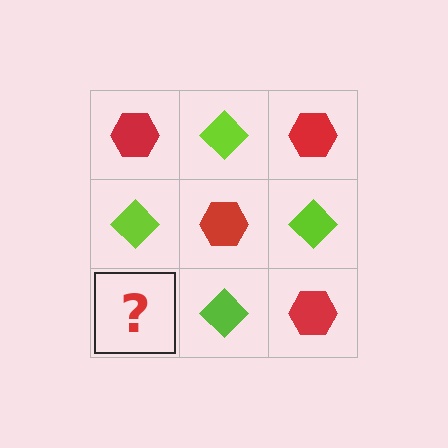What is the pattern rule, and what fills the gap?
The rule is that it alternates red hexagon and lime diamond in a checkerboard pattern. The gap should be filled with a red hexagon.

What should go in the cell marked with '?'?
The missing cell should contain a red hexagon.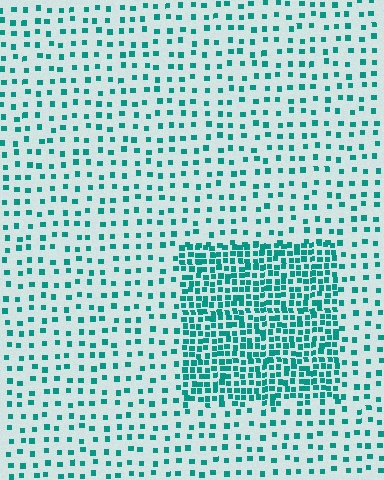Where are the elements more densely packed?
The elements are more densely packed inside the rectangle boundary.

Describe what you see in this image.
The image contains small teal elements arranged at two different densities. A rectangle-shaped region is visible where the elements are more densely packed than the surrounding area.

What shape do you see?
I see a rectangle.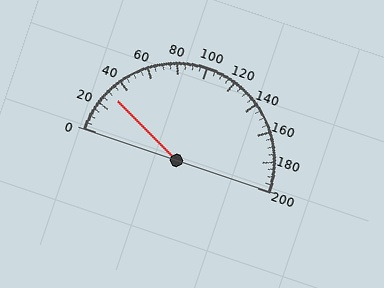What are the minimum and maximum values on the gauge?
The gauge ranges from 0 to 200.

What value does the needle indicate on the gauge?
The needle indicates approximately 30.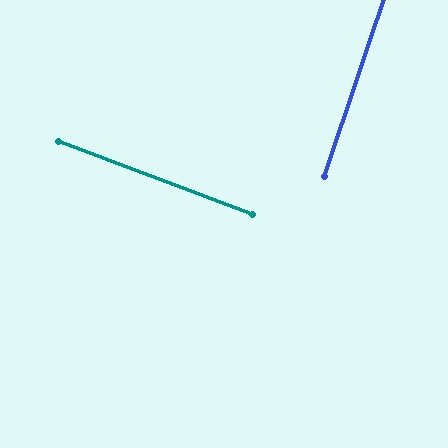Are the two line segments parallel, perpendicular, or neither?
Perpendicular — they meet at approximately 88°.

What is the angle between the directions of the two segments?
Approximately 88 degrees.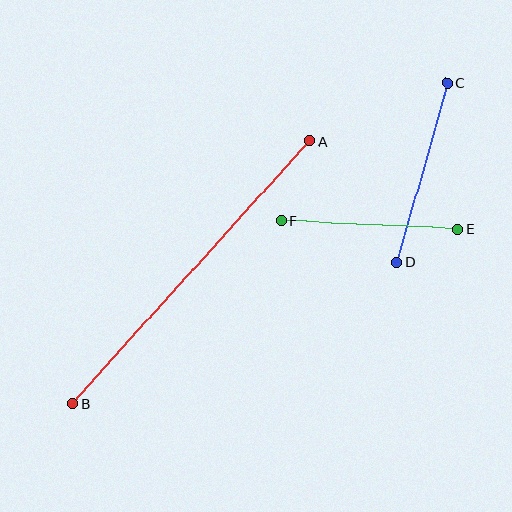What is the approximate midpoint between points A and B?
The midpoint is at approximately (191, 272) pixels.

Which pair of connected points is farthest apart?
Points A and B are farthest apart.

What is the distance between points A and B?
The distance is approximately 353 pixels.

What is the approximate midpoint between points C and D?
The midpoint is at approximately (422, 173) pixels.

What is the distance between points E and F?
The distance is approximately 177 pixels.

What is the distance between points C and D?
The distance is approximately 187 pixels.